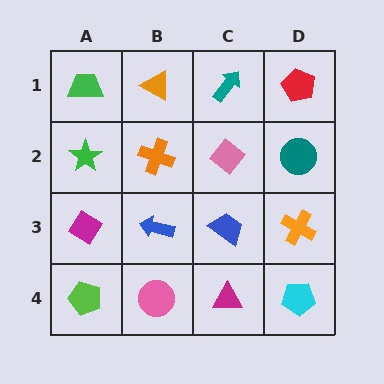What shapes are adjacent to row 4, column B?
A blue arrow (row 3, column B), a lime pentagon (row 4, column A), a magenta triangle (row 4, column C).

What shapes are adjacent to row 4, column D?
An orange cross (row 3, column D), a magenta triangle (row 4, column C).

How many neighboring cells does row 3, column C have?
4.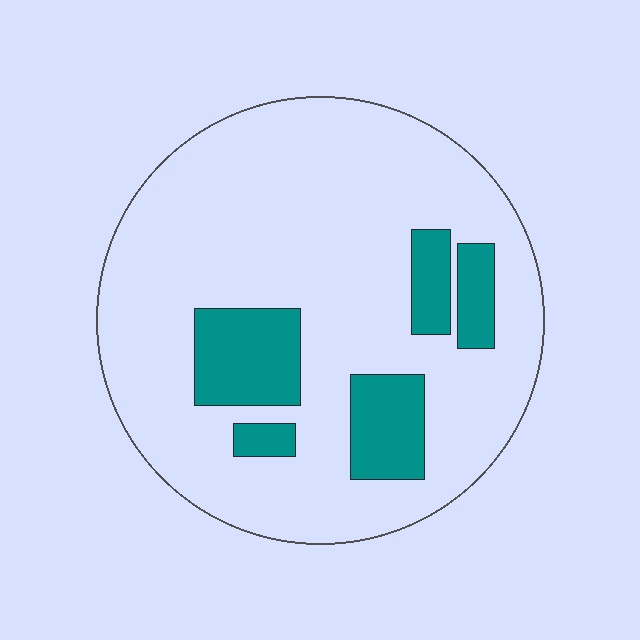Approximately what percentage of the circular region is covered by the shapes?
Approximately 20%.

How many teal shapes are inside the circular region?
5.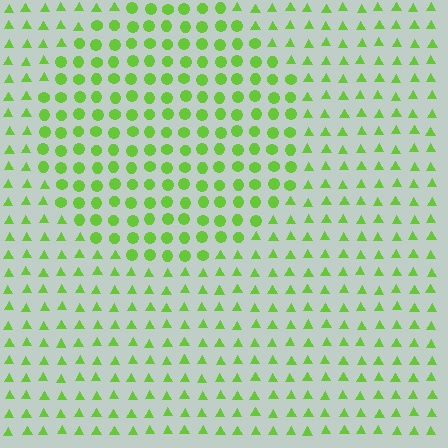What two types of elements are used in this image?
The image uses circles inside the circle region and triangles outside it.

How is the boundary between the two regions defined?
The boundary is defined by a change in element shape: circles inside vs. triangles outside. All elements share the same color and spacing.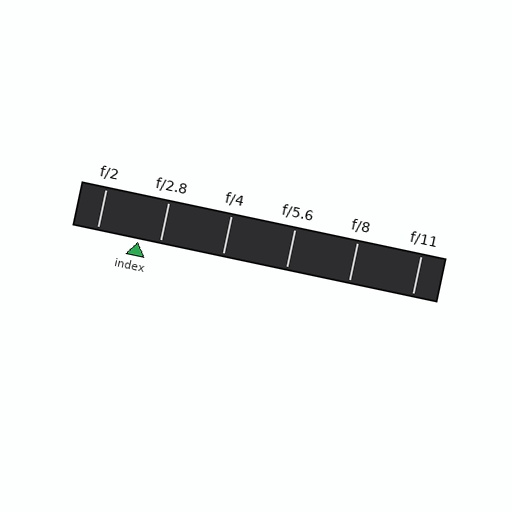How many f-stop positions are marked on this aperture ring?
There are 6 f-stop positions marked.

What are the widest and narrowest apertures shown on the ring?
The widest aperture shown is f/2 and the narrowest is f/11.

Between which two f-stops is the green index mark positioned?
The index mark is between f/2 and f/2.8.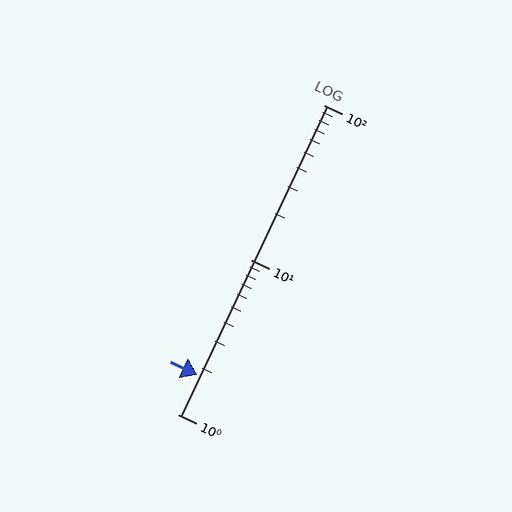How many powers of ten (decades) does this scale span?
The scale spans 2 decades, from 1 to 100.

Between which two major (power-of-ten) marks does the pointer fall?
The pointer is between 1 and 10.